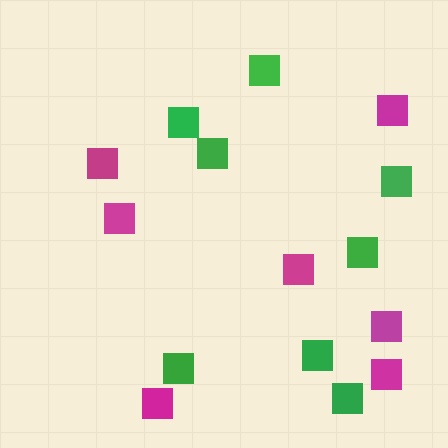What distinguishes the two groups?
There are 2 groups: one group of magenta squares (7) and one group of green squares (8).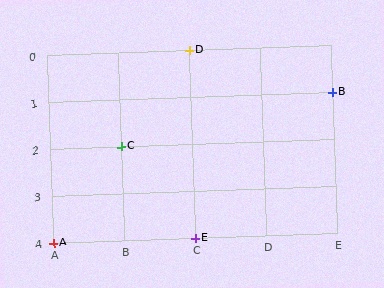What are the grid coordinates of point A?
Point A is at grid coordinates (A, 4).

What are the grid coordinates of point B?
Point B is at grid coordinates (E, 1).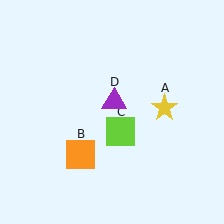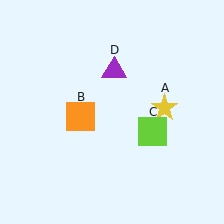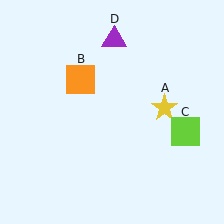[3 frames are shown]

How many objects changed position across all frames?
3 objects changed position: orange square (object B), lime square (object C), purple triangle (object D).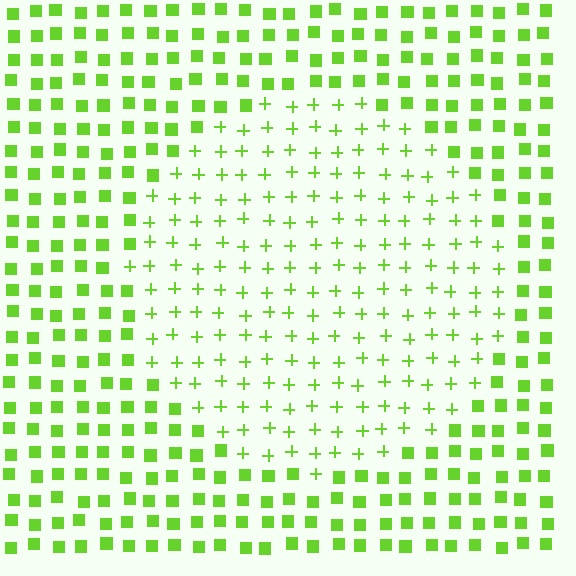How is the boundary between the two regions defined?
The boundary is defined by a change in element shape: plus signs inside vs. squares outside. All elements share the same color and spacing.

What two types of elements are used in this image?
The image uses plus signs inside the circle region and squares outside it.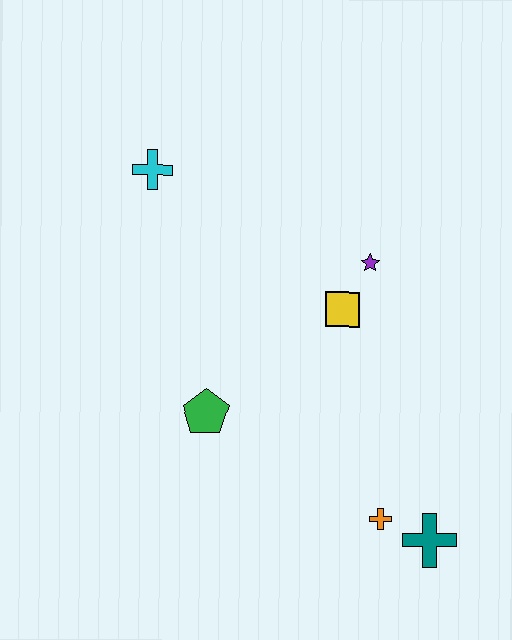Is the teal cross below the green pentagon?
Yes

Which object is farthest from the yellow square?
The teal cross is farthest from the yellow square.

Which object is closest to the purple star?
The yellow square is closest to the purple star.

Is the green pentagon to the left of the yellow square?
Yes